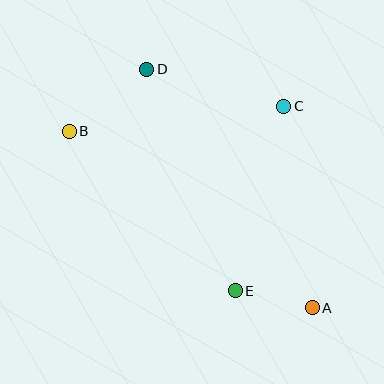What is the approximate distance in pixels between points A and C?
The distance between A and C is approximately 203 pixels.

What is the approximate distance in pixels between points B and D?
The distance between B and D is approximately 99 pixels.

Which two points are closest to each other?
Points A and E are closest to each other.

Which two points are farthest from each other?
Points A and B are farthest from each other.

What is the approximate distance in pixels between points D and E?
The distance between D and E is approximately 238 pixels.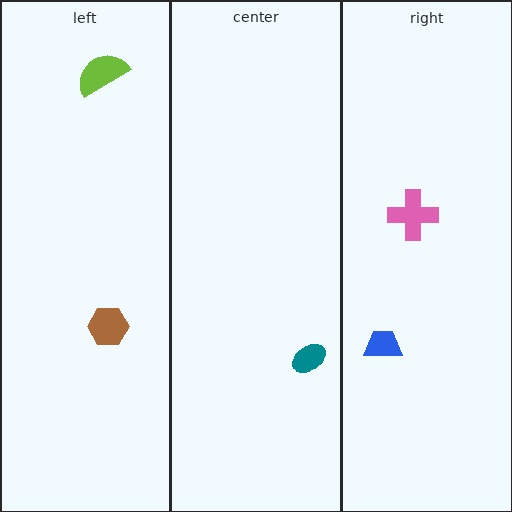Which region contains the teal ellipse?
The center region.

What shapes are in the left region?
The lime semicircle, the brown hexagon.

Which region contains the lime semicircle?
The left region.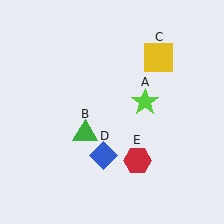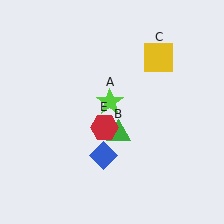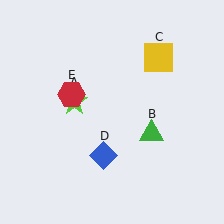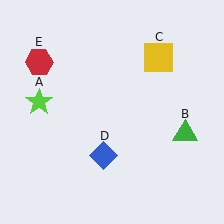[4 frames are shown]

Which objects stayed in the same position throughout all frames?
Yellow square (object C) and blue diamond (object D) remained stationary.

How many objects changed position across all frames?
3 objects changed position: lime star (object A), green triangle (object B), red hexagon (object E).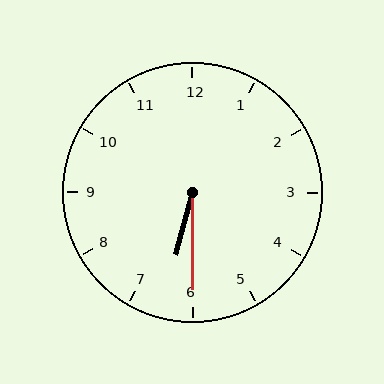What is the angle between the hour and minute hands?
Approximately 15 degrees.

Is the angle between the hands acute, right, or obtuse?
It is acute.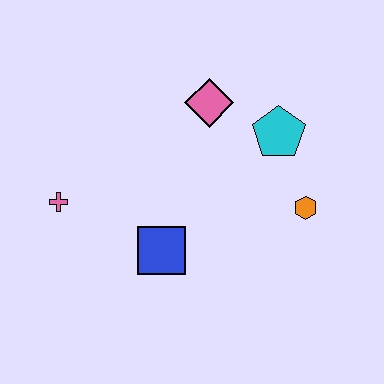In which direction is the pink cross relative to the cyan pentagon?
The pink cross is to the left of the cyan pentagon.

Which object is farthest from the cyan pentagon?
The pink cross is farthest from the cyan pentagon.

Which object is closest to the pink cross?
The blue square is closest to the pink cross.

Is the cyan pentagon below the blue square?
No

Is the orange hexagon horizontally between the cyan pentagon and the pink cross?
No